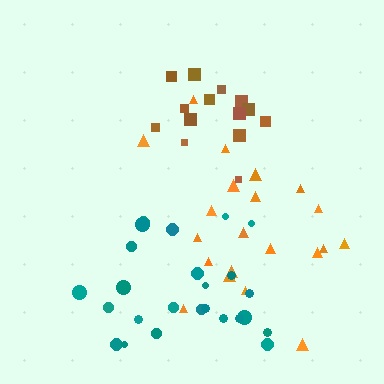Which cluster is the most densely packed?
Brown.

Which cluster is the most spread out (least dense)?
Orange.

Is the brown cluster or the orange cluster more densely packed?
Brown.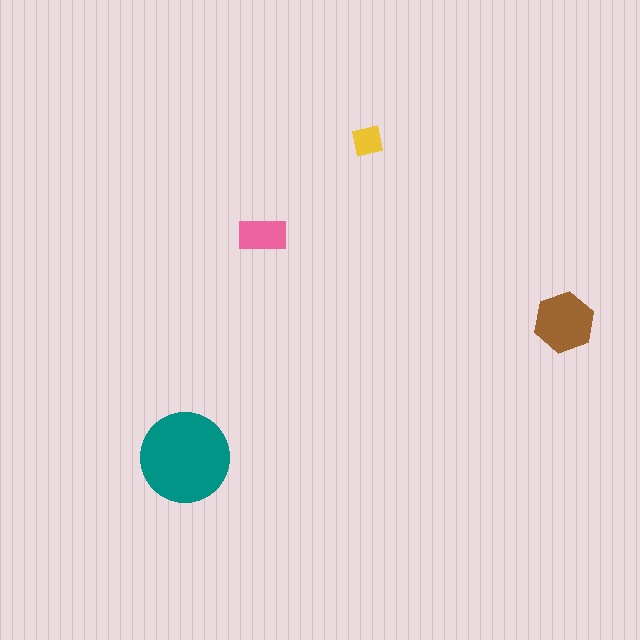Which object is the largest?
The teal circle.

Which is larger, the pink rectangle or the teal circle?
The teal circle.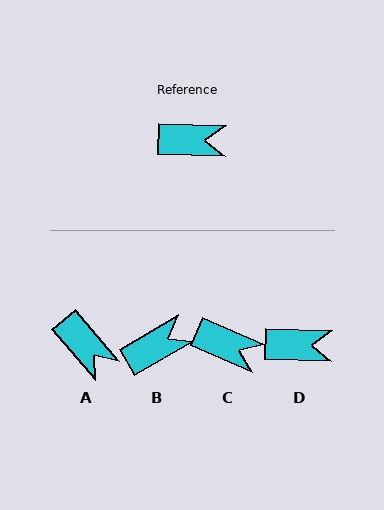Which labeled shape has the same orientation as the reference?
D.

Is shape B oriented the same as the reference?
No, it is off by about 32 degrees.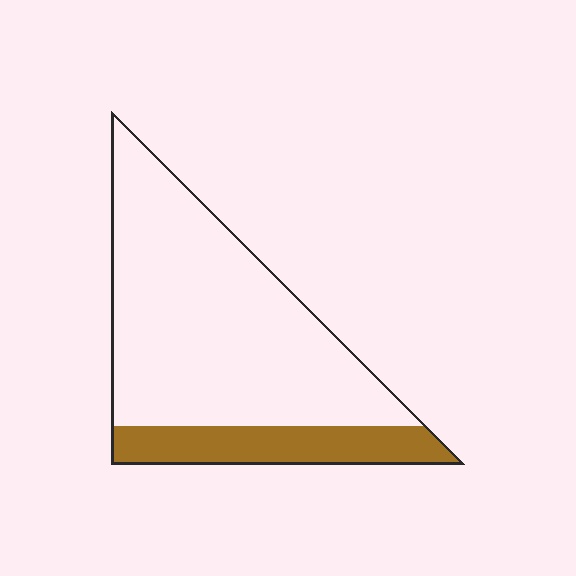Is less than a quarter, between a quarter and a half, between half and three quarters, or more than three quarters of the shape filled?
Less than a quarter.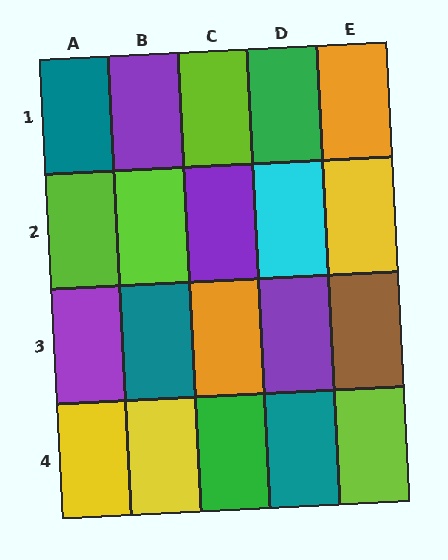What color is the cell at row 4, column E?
Lime.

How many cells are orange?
2 cells are orange.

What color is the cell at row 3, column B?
Teal.